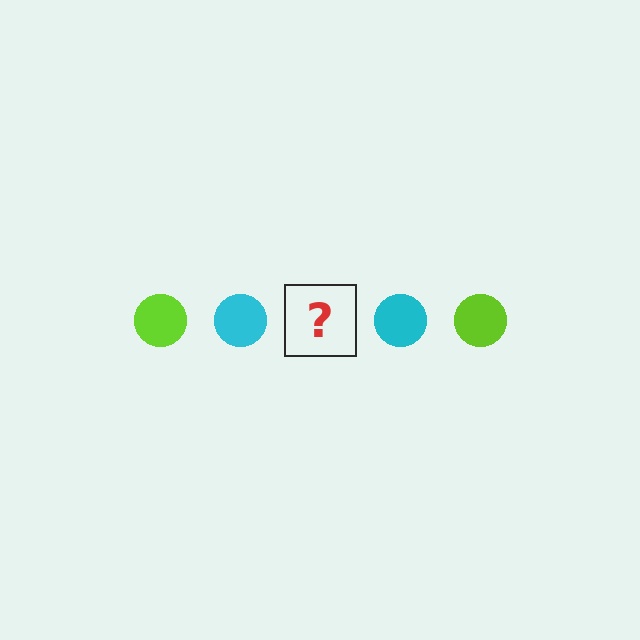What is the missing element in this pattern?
The missing element is a lime circle.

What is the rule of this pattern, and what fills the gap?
The rule is that the pattern cycles through lime, cyan circles. The gap should be filled with a lime circle.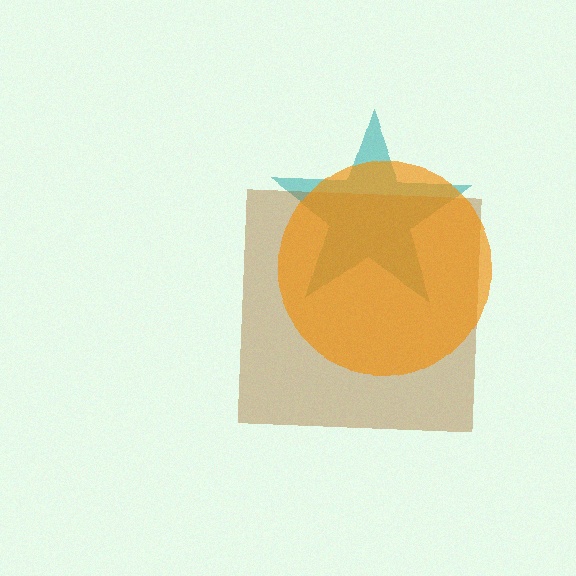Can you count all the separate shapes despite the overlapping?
Yes, there are 3 separate shapes.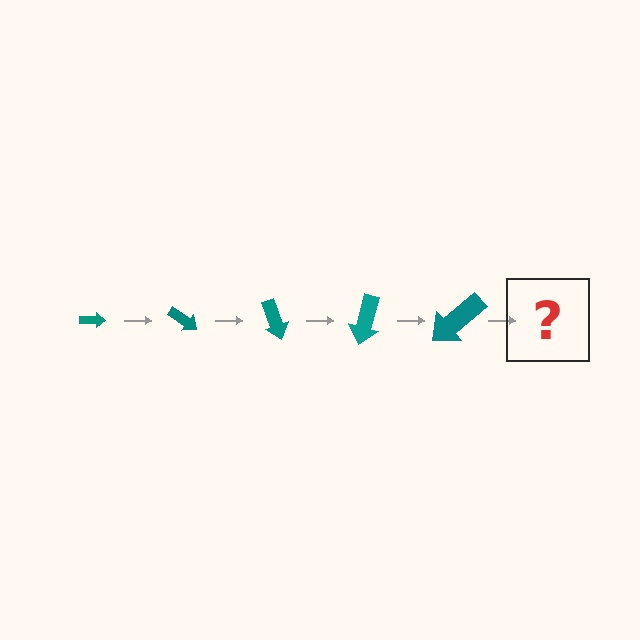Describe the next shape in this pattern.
It should be an arrow, larger than the previous one and rotated 175 degrees from the start.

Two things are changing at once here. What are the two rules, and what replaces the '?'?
The two rules are that the arrow grows larger each step and it rotates 35 degrees each step. The '?' should be an arrow, larger than the previous one and rotated 175 degrees from the start.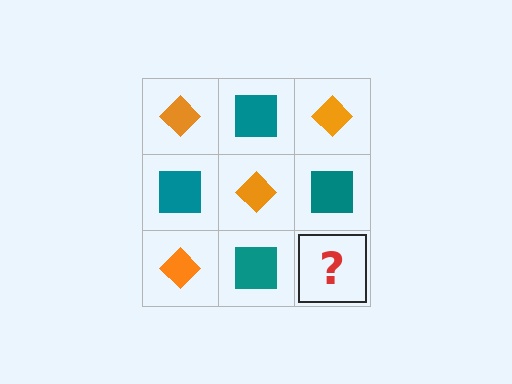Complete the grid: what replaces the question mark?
The question mark should be replaced with an orange diamond.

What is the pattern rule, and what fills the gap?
The rule is that it alternates orange diamond and teal square in a checkerboard pattern. The gap should be filled with an orange diamond.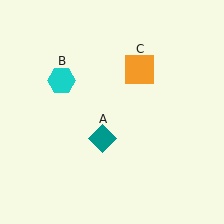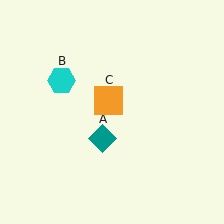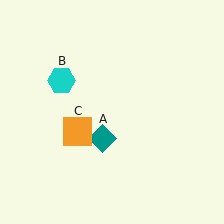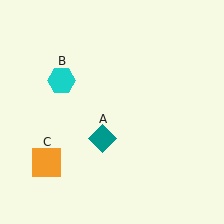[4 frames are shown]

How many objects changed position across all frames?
1 object changed position: orange square (object C).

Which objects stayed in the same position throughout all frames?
Teal diamond (object A) and cyan hexagon (object B) remained stationary.